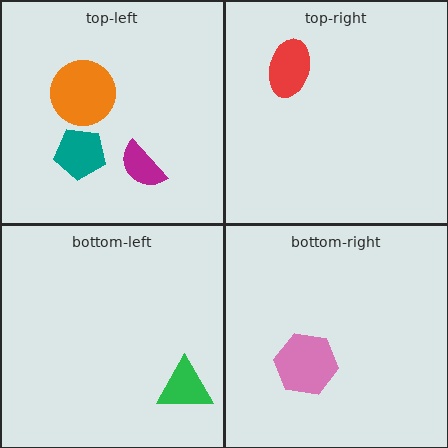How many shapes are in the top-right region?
1.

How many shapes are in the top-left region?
3.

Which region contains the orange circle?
The top-left region.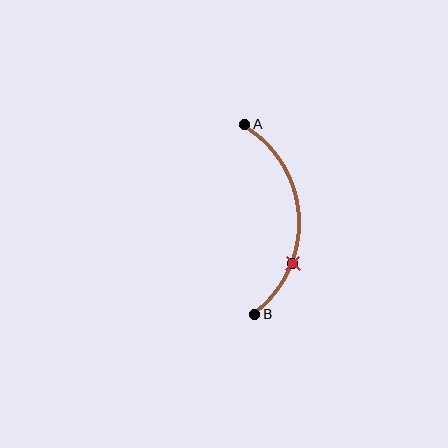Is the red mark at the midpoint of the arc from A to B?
No. The red mark lies on the arc but is closer to endpoint B. The arc midpoint would be at the point on the curve equidistant along the arc from both A and B.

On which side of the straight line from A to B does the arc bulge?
The arc bulges to the right of the straight line connecting A and B.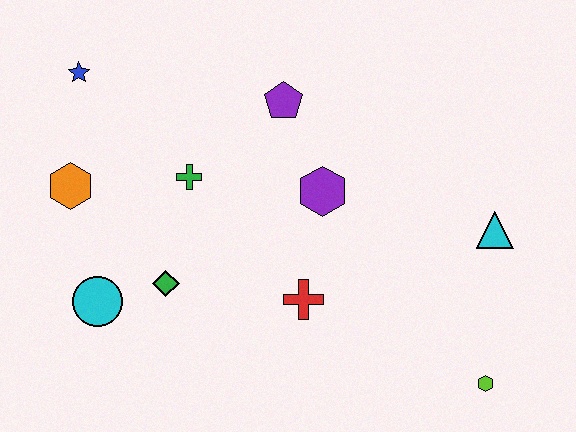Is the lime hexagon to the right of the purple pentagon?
Yes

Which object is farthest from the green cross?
The lime hexagon is farthest from the green cross.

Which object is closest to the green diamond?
The cyan circle is closest to the green diamond.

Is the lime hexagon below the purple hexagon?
Yes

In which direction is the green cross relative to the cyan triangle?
The green cross is to the left of the cyan triangle.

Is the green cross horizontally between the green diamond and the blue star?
No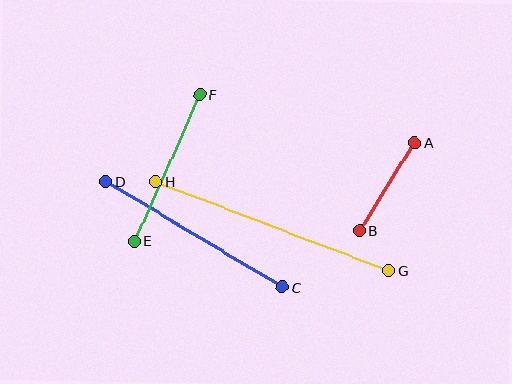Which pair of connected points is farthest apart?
Points G and H are farthest apart.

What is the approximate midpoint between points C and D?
The midpoint is at approximately (194, 234) pixels.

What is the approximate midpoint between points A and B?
The midpoint is at approximately (387, 186) pixels.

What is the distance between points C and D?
The distance is approximately 205 pixels.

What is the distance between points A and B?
The distance is approximately 104 pixels.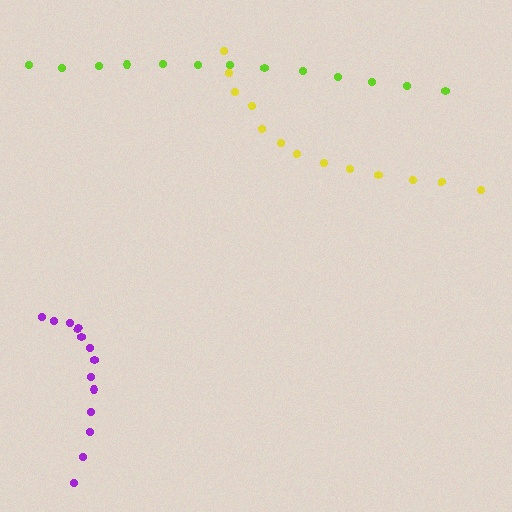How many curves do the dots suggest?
There are 3 distinct paths.